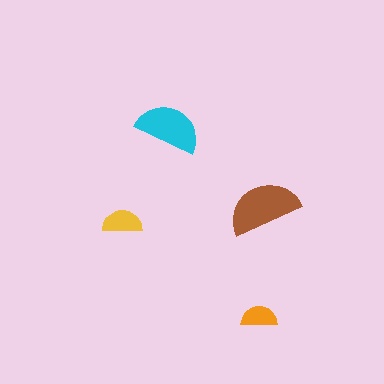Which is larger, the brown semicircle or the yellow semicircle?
The brown one.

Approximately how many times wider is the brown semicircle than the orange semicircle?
About 2 times wider.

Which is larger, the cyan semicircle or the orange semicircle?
The cyan one.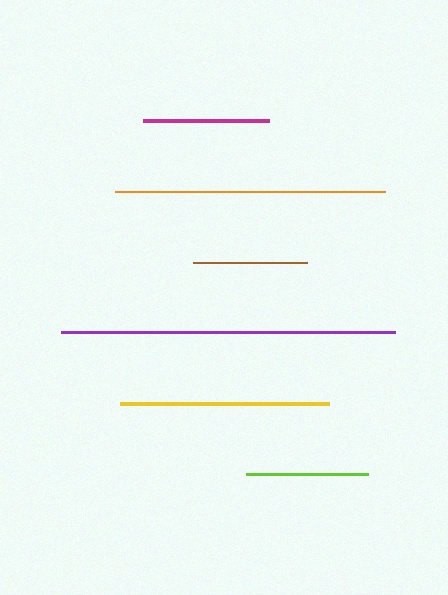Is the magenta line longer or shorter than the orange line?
The orange line is longer than the magenta line.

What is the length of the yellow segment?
The yellow segment is approximately 209 pixels long.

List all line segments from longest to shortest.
From longest to shortest: purple, orange, yellow, magenta, lime, brown.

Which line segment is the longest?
The purple line is the longest at approximately 334 pixels.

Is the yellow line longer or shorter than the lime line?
The yellow line is longer than the lime line.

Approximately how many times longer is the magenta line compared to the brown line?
The magenta line is approximately 1.1 times the length of the brown line.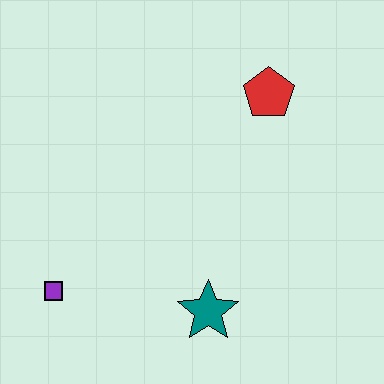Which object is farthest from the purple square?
The red pentagon is farthest from the purple square.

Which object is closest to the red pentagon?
The teal star is closest to the red pentagon.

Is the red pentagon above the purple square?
Yes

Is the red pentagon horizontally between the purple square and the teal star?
No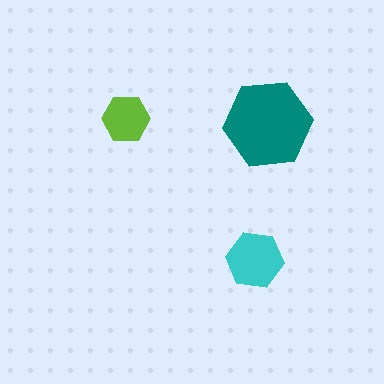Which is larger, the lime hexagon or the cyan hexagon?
The cyan one.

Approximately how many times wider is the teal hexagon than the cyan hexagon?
About 1.5 times wider.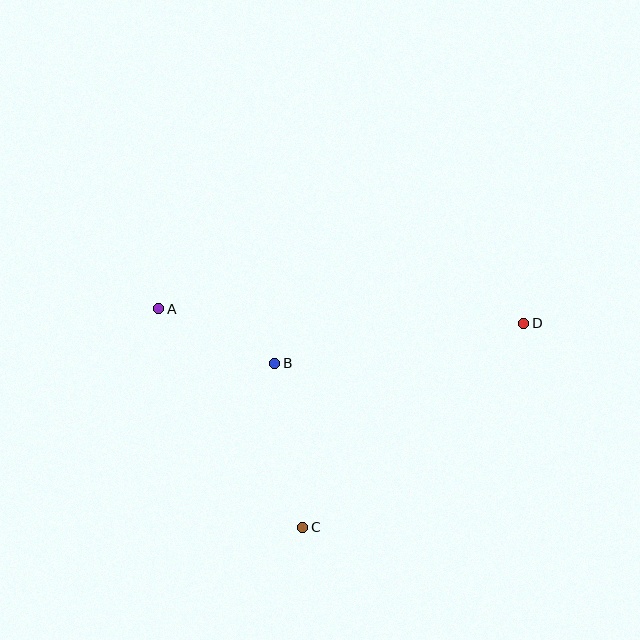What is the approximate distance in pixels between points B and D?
The distance between B and D is approximately 252 pixels.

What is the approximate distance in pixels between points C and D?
The distance between C and D is approximately 301 pixels.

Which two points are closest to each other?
Points A and B are closest to each other.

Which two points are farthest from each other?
Points A and D are farthest from each other.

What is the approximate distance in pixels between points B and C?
The distance between B and C is approximately 167 pixels.